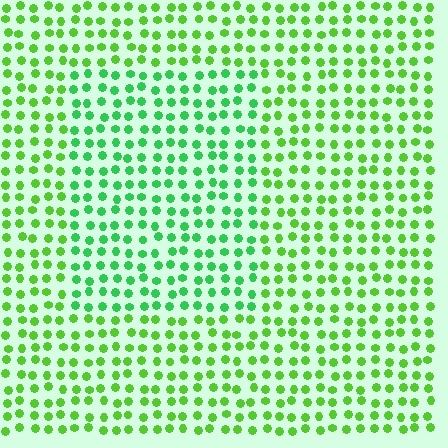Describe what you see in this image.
The image is filled with small lime elements in a uniform arrangement. A rectangle-shaped region is visible where the elements are tinted to a slightly different hue, forming a subtle color boundary.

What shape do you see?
I see a rectangle.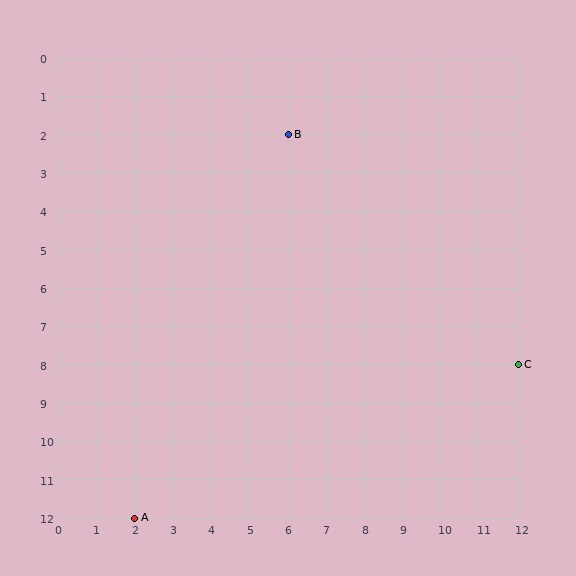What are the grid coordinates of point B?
Point B is at grid coordinates (6, 2).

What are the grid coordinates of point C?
Point C is at grid coordinates (12, 8).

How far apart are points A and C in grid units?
Points A and C are 10 columns and 4 rows apart (about 10.8 grid units diagonally).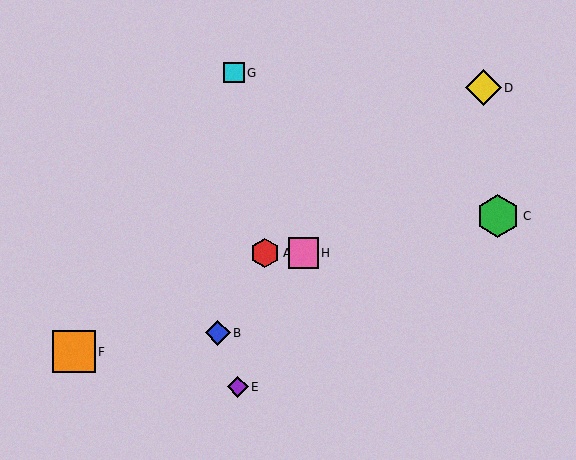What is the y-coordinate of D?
Object D is at y≈88.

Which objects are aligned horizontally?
Objects A, H are aligned horizontally.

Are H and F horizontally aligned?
No, H is at y≈253 and F is at y≈352.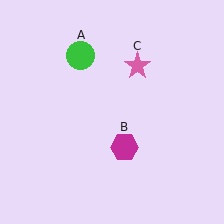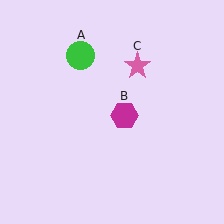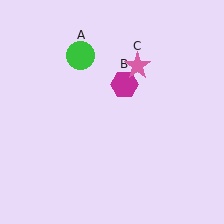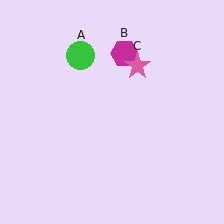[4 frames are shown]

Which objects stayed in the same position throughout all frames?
Green circle (object A) and pink star (object C) remained stationary.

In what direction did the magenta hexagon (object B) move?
The magenta hexagon (object B) moved up.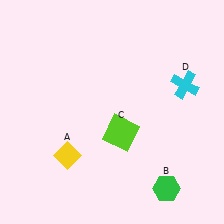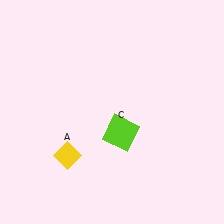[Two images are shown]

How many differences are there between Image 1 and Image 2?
There are 2 differences between the two images.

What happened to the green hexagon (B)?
The green hexagon (B) was removed in Image 2. It was in the bottom-right area of Image 1.